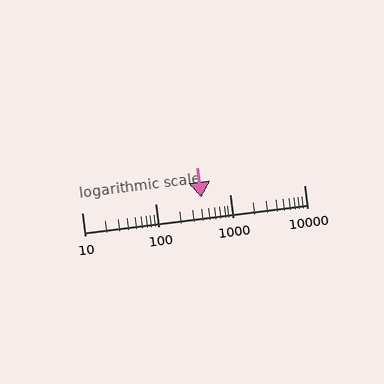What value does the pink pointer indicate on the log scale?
The pointer indicates approximately 410.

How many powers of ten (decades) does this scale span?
The scale spans 3 decades, from 10 to 10000.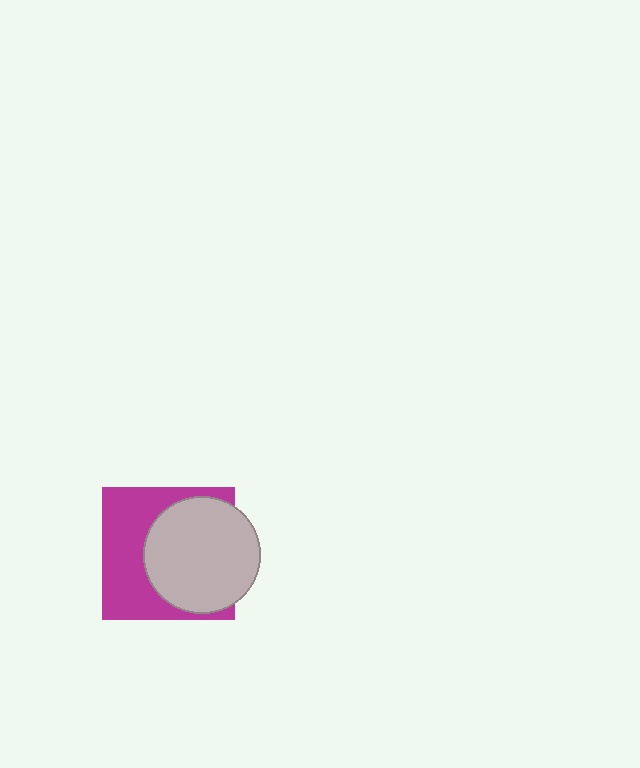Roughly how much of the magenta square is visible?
About half of it is visible (roughly 48%).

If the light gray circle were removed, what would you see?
You would see the complete magenta square.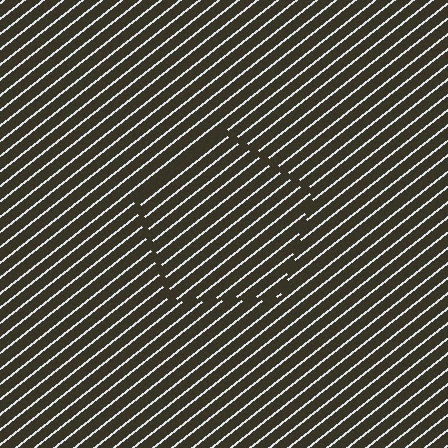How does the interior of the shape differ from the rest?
The interior of the shape contains the same grating, shifted by half a period — the contour is defined by the phase discontinuity where line-ends from the inner and outer gratings abut.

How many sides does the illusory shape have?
5 sides — the line-ends trace a pentagon.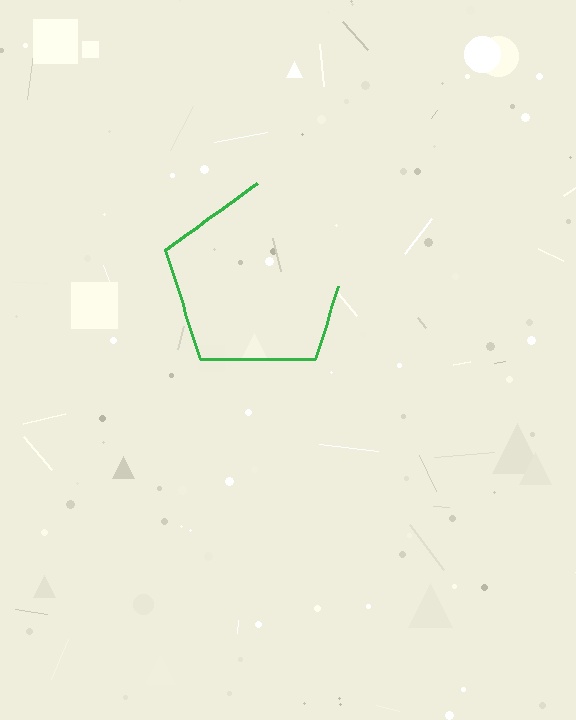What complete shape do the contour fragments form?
The contour fragments form a pentagon.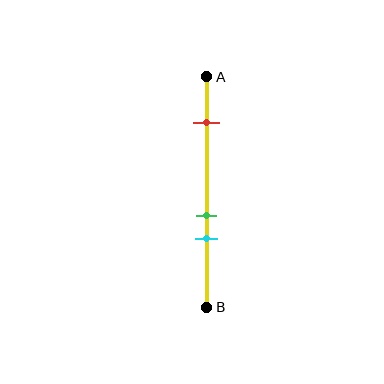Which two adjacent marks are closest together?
The green and cyan marks are the closest adjacent pair.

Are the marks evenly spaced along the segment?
No, the marks are not evenly spaced.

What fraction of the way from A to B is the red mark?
The red mark is approximately 20% (0.2) of the way from A to B.